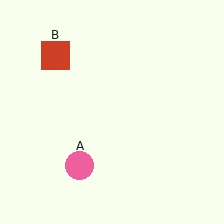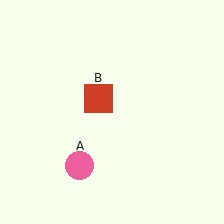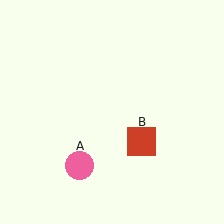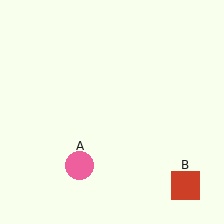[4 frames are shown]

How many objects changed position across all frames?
1 object changed position: red square (object B).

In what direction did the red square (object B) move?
The red square (object B) moved down and to the right.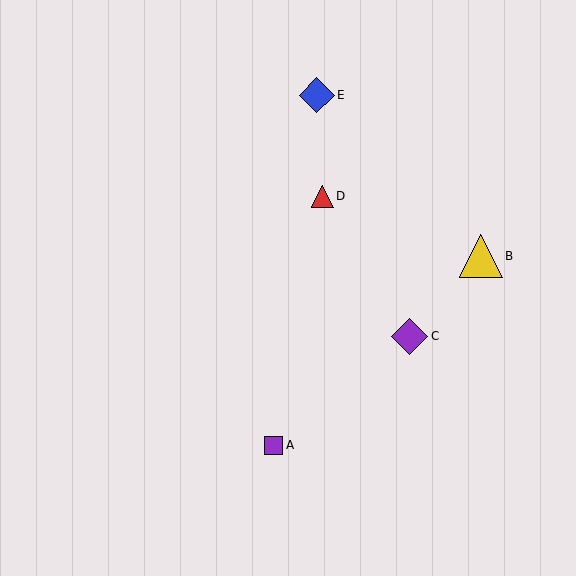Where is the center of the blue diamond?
The center of the blue diamond is at (317, 95).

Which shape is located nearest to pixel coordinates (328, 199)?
The red triangle (labeled D) at (322, 196) is nearest to that location.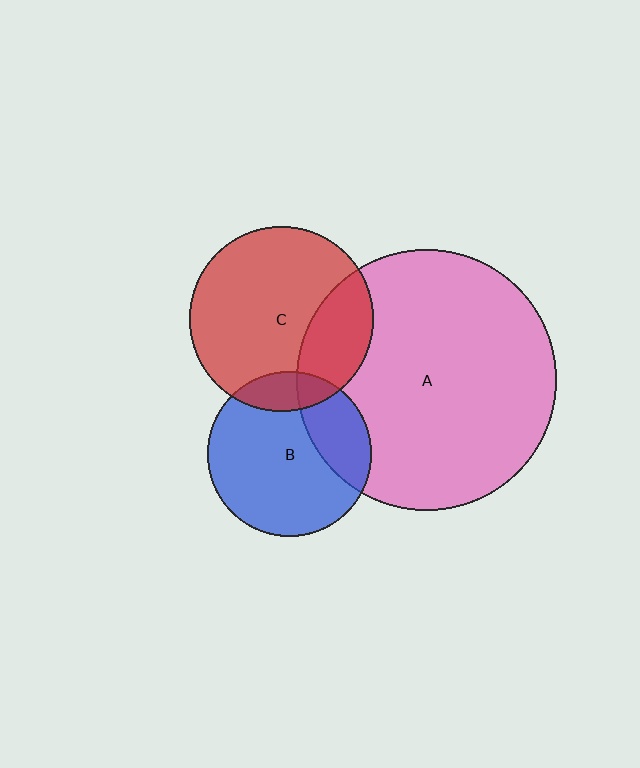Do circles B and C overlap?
Yes.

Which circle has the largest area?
Circle A (pink).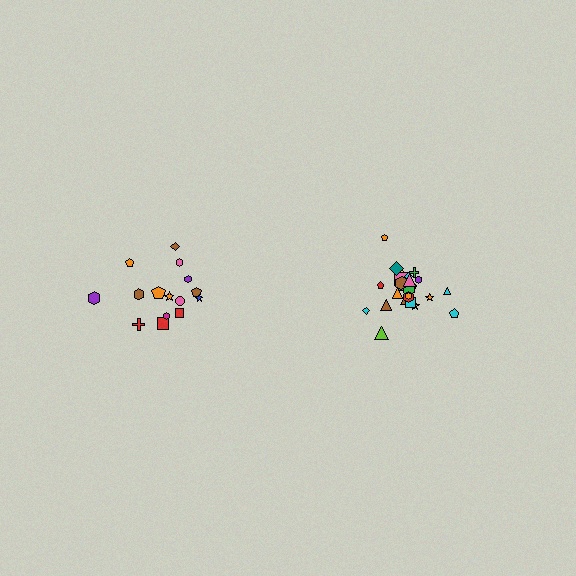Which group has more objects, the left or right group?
The right group.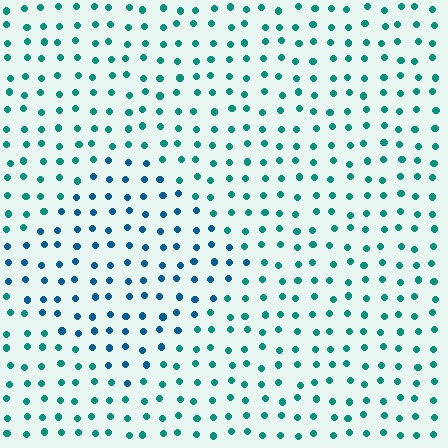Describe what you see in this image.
The image is filled with small teal elements in a uniform arrangement. A diamond-shaped region is visible where the elements are tinted to a slightly different hue, forming a subtle color boundary.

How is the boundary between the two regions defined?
The boundary is defined purely by a slight shift in hue (about 33 degrees). Spacing, size, and orientation are identical on both sides.